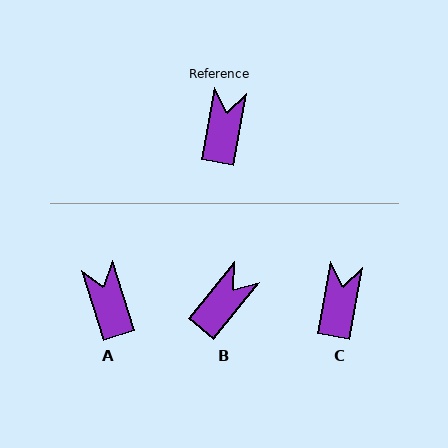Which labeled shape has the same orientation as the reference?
C.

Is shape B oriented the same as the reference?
No, it is off by about 28 degrees.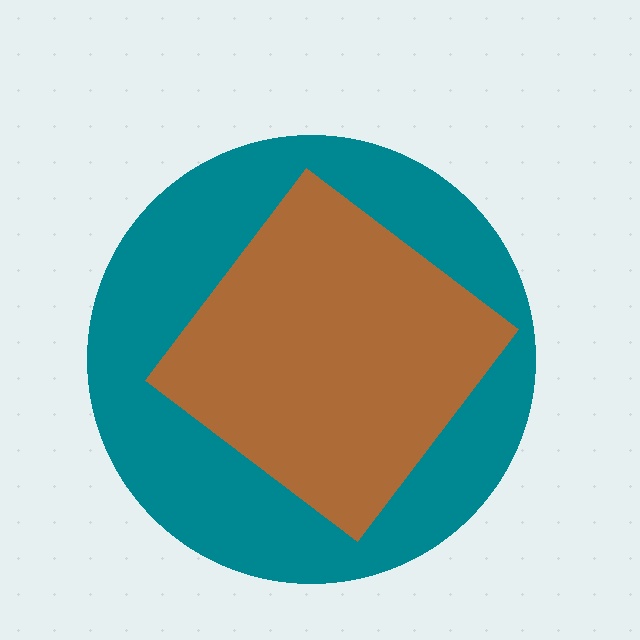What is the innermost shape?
The brown diamond.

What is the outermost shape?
The teal circle.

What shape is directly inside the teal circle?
The brown diamond.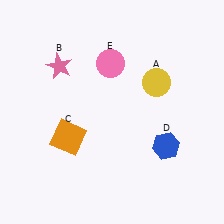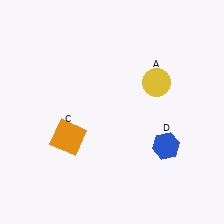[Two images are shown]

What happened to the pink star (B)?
The pink star (B) was removed in Image 2. It was in the top-left area of Image 1.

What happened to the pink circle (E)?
The pink circle (E) was removed in Image 2. It was in the top-left area of Image 1.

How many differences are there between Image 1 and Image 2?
There are 2 differences between the two images.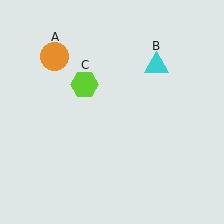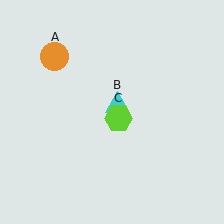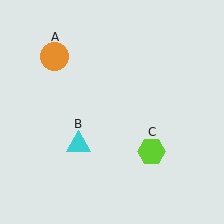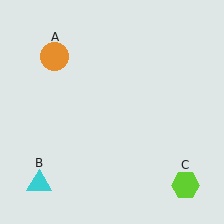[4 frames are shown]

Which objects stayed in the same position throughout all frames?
Orange circle (object A) remained stationary.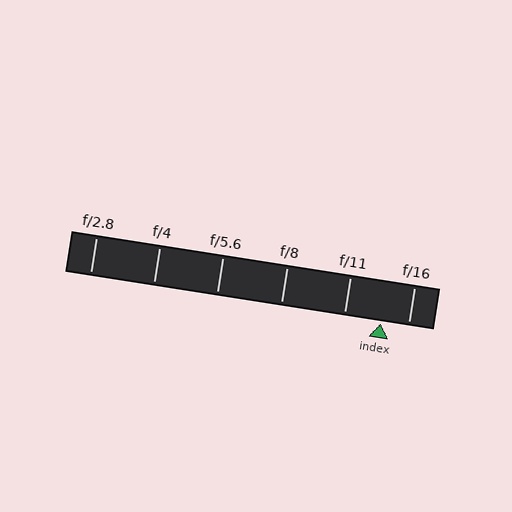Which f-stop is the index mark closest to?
The index mark is closest to f/16.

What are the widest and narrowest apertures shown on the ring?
The widest aperture shown is f/2.8 and the narrowest is f/16.